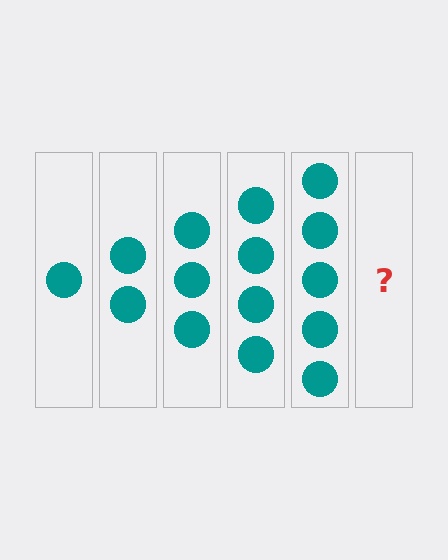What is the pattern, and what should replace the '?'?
The pattern is that each step adds one more circle. The '?' should be 6 circles.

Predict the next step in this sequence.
The next step is 6 circles.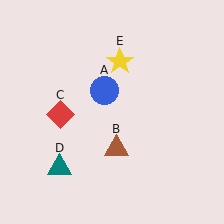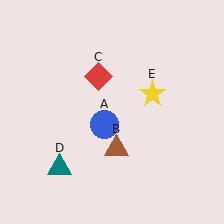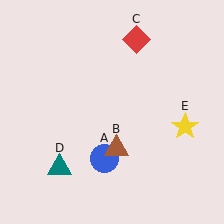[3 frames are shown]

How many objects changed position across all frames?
3 objects changed position: blue circle (object A), red diamond (object C), yellow star (object E).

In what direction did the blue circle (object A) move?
The blue circle (object A) moved down.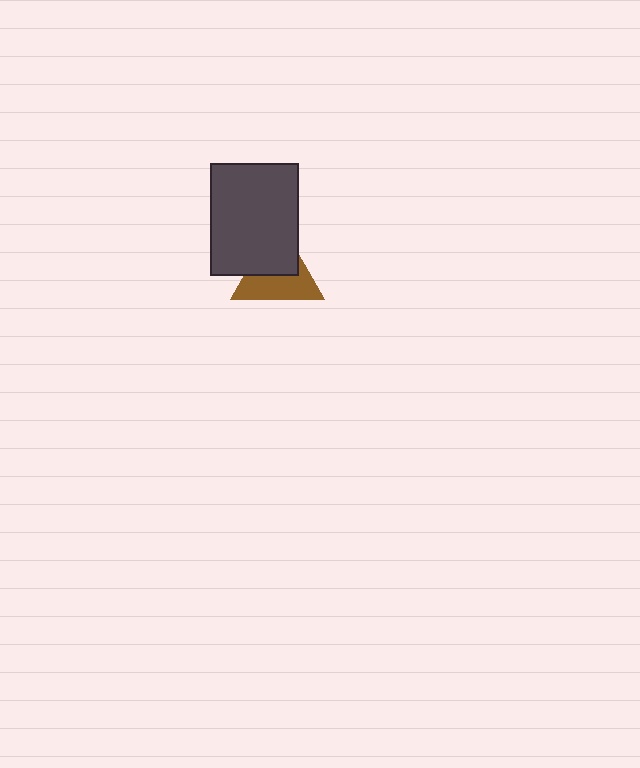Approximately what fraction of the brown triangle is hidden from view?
Roughly 48% of the brown triangle is hidden behind the dark gray rectangle.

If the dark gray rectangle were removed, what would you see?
You would see the complete brown triangle.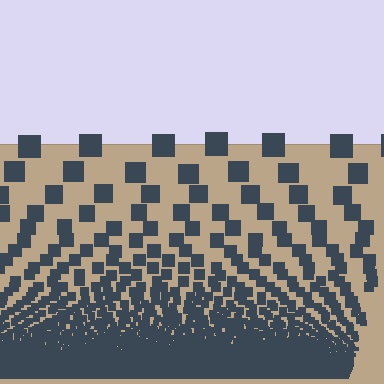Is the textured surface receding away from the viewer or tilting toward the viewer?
The surface appears to tilt toward the viewer. Texture elements get larger and sparser toward the top.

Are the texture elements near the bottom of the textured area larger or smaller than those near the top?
Smaller. The gradient is inverted — elements near the bottom are smaller and denser.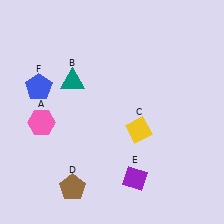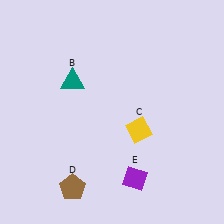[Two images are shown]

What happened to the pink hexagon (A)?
The pink hexagon (A) was removed in Image 2. It was in the bottom-left area of Image 1.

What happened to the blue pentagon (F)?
The blue pentagon (F) was removed in Image 2. It was in the top-left area of Image 1.